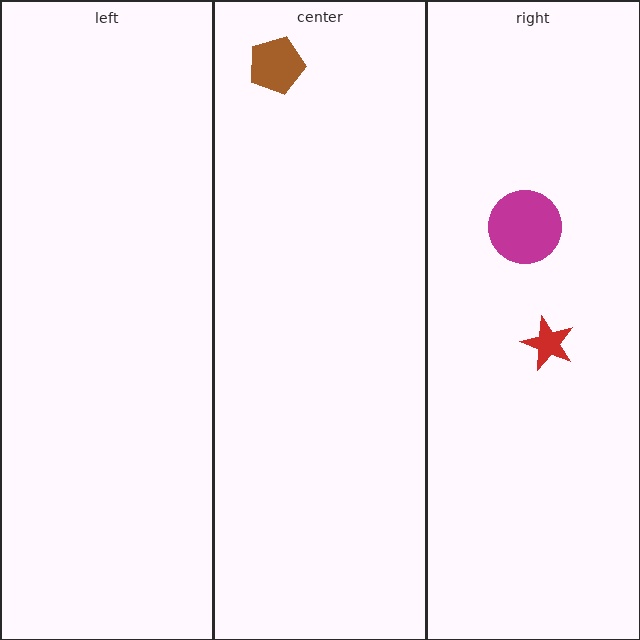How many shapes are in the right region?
2.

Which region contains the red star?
The right region.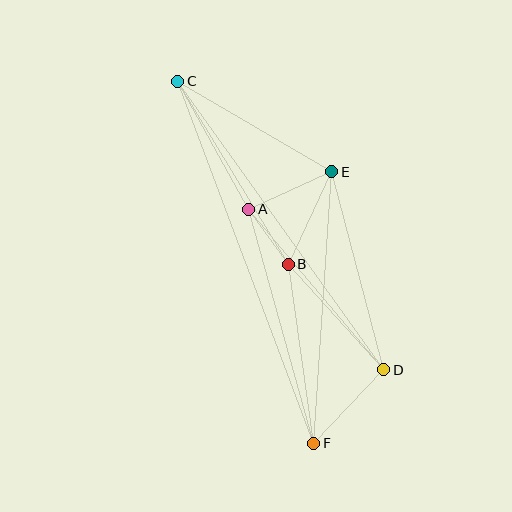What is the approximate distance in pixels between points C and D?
The distance between C and D is approximately 355 pixels.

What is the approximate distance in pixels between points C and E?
The distance between C and E is approximately 179 pixels.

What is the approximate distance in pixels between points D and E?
The distance between D and E is approximately 205 pixels.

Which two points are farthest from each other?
Points C and F are farthest from each other.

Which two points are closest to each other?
Points A and B are closest to each other.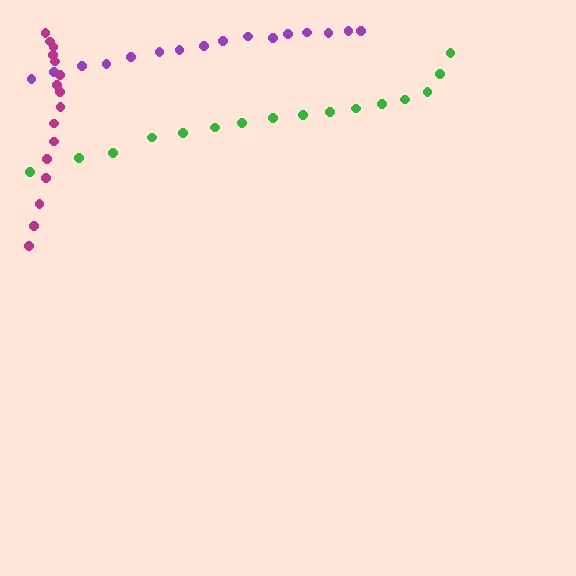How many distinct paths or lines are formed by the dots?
There are 3 distinct paths.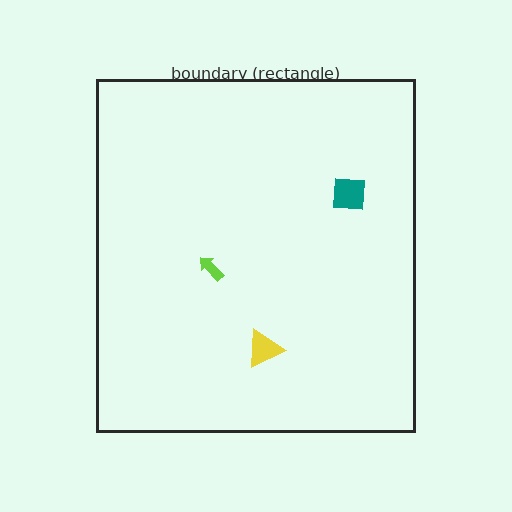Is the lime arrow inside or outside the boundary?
Inside.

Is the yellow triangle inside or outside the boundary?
Inside.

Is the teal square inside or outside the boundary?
Inside.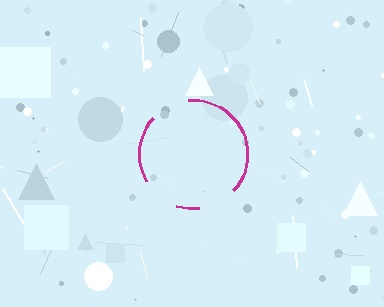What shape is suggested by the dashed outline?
The dashed outline suggests a circle.